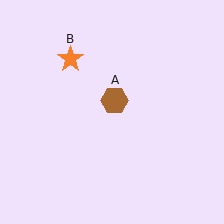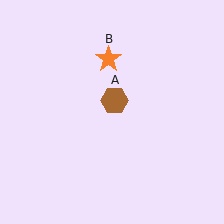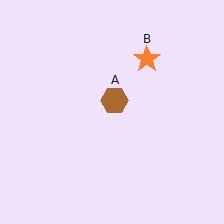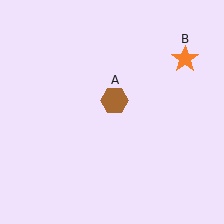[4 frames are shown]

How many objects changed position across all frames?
1 object changed position: orange star (object B).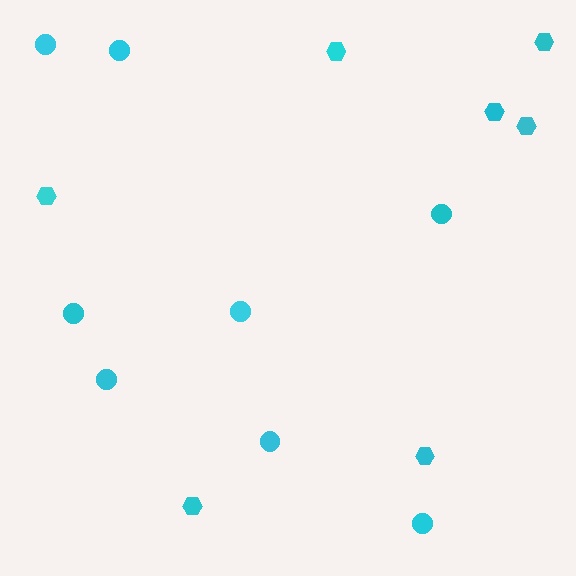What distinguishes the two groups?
There are 2 groups: one group of hexagons (7) and one group of circles (8).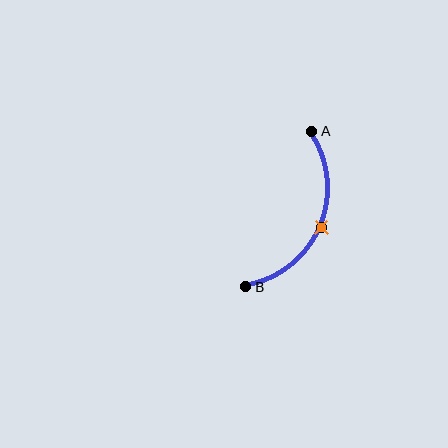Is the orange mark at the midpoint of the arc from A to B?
Yes. The orange mark lies on the arc at equal arc-length from both A and B — it is the arc midpoint.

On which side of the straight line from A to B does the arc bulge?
The arc bulges to the right of the straight line connecting A and B.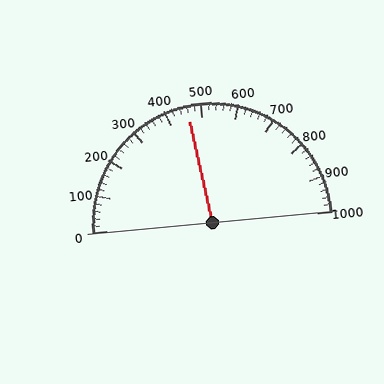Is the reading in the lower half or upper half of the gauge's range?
The reading is in the lower half of the range (0 to 1000).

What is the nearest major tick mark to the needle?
The nearest major tick mark is 500.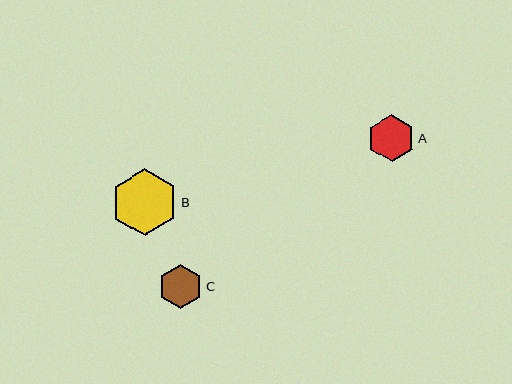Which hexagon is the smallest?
Hexagon C is the smallest with a size of approximately 44 pixels.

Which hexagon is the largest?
Hexagon B is the largest with a size of approximately 67 pixels.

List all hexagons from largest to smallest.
From largest to smallest: B, A, C.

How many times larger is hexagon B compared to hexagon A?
Hexagon B is approximately 1.4 times the size of hexagon A.